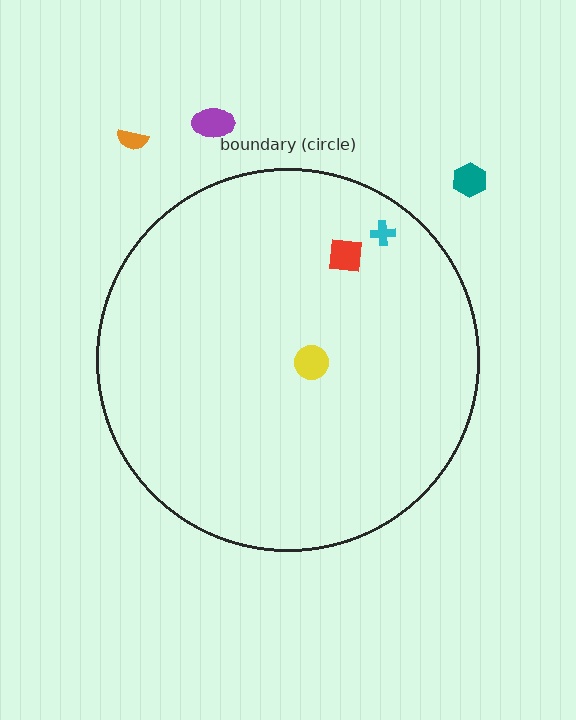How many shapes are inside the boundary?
3 inside, 3 outside.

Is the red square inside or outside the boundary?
Inside.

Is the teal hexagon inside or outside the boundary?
Outside.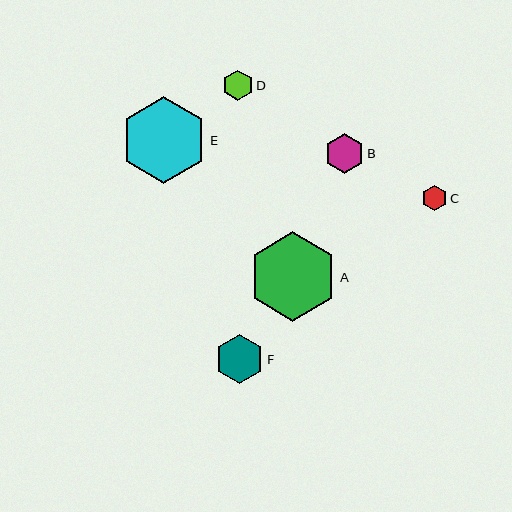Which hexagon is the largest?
Hexagon A is the largest with a size of approximately 89 pixels.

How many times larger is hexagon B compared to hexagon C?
Hexagon B is approximately 1.6 times the size of hexagon C.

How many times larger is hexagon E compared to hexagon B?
Hexagon E is approximately 2.2 times the size of hexagon B.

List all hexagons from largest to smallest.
From largest to smallest: A, E, F, B, D, C.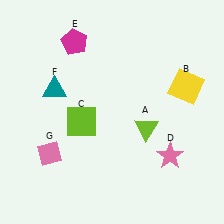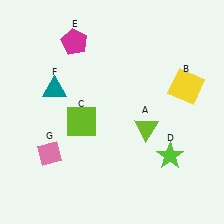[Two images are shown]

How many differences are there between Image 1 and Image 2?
There is 1 difference between the two images.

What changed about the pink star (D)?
In Image 1, D is pink. In Image 2, it changed to lime.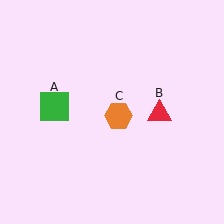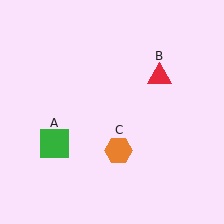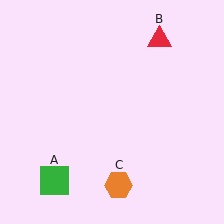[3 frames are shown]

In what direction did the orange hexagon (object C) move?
The orange hexagon (object C) moved down.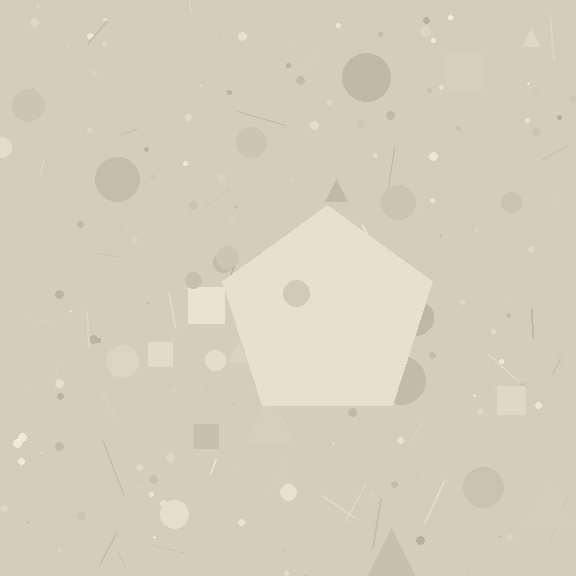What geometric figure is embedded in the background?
A pentagon is embedded in the background.